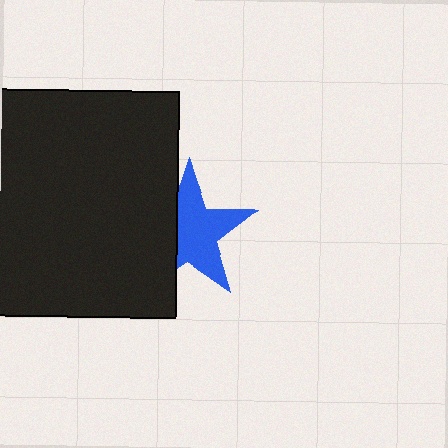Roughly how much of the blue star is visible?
Most of it is visible (roughly 66%).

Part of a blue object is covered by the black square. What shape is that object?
It is a star.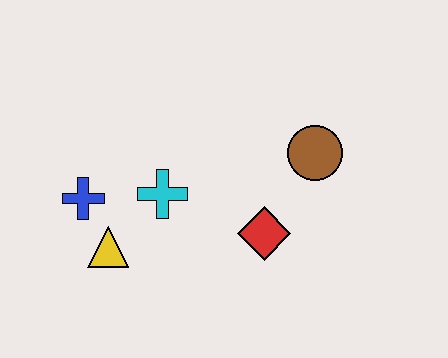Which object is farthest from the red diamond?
The blue cross is farthest from the red diamond.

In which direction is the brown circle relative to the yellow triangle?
The brown circle is to the right of the yellow triangle.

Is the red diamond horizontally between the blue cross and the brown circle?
Yes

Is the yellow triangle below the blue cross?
Yes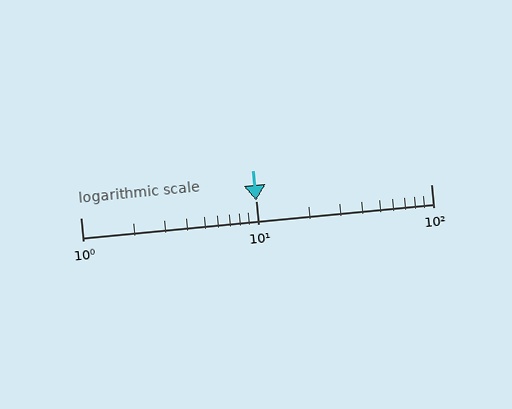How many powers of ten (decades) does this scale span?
The scale spans 2 decades, from 1 to 100.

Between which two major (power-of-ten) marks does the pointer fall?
The pointer is between 10 and 100.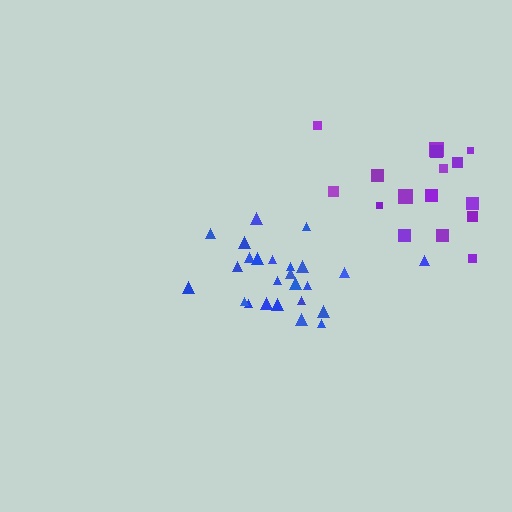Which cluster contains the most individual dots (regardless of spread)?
Blue (26).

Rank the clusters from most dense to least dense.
blue, purple.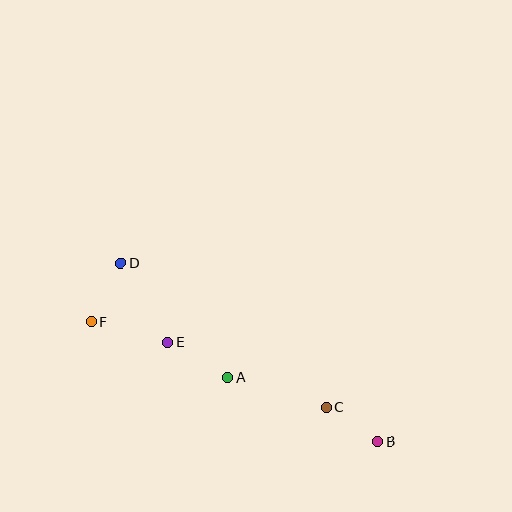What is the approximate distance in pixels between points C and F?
The distance between C and F is approximately 250 pixels.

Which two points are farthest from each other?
Points B and D are farthest from each other.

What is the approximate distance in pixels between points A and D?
The distance between A and D is approximately 156 pixels.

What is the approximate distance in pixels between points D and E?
The distance between D and E is approximately 92 pixels.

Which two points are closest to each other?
Points B and C are closest to each other.